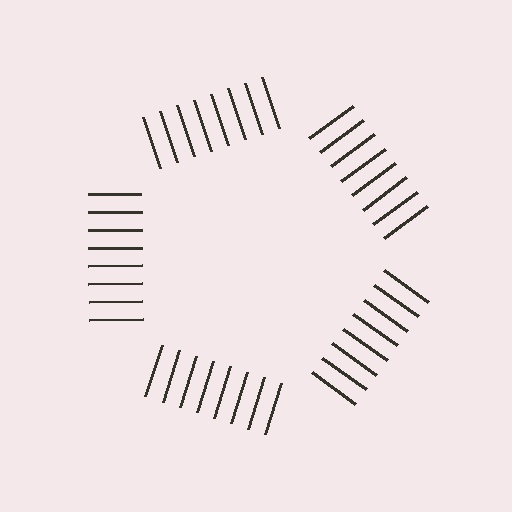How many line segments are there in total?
40 — 8 along each of the 5 edges.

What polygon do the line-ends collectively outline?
An illusory pentagon — the line segments terminate on its edges but no continuous stroke is drawn.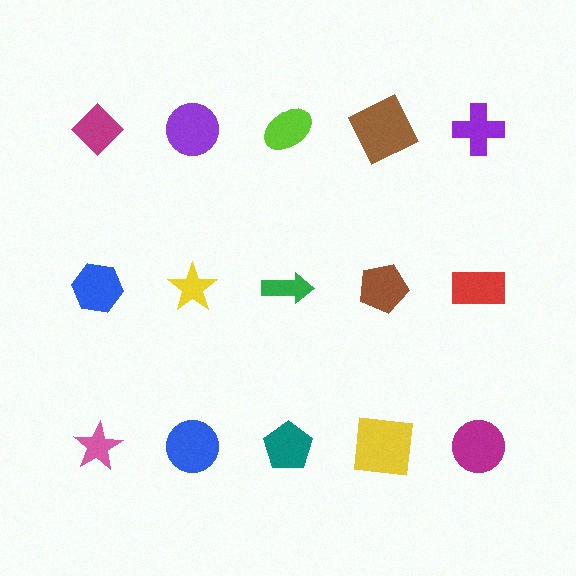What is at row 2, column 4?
A brown pentagon.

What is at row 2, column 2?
A yellow star.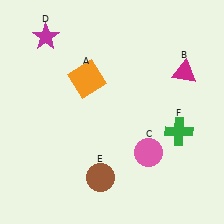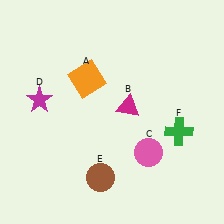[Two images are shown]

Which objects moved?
The objects that moved are: the magenta triangle (B), the magenta star (D).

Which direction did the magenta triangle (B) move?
The magenta triangle (B) moved left.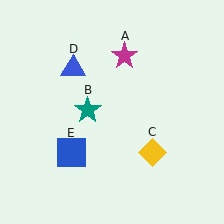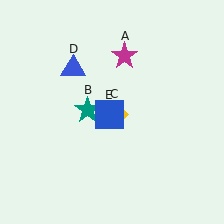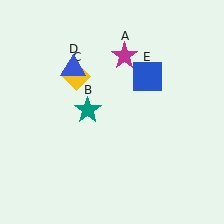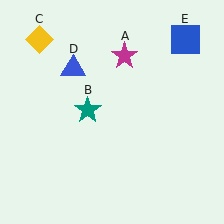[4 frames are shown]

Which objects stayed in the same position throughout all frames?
Magenta star (object A) and teal star (object B) and blue triangle (object D) remained stationary.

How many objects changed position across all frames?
2 objects changed position: yellow diamond (object C), blue square (object E).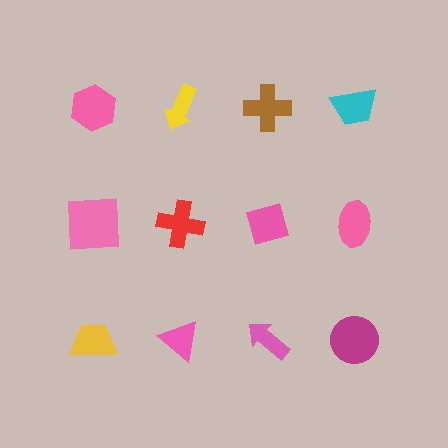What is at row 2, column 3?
A pink diamond.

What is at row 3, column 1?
A yellow trapezoid.